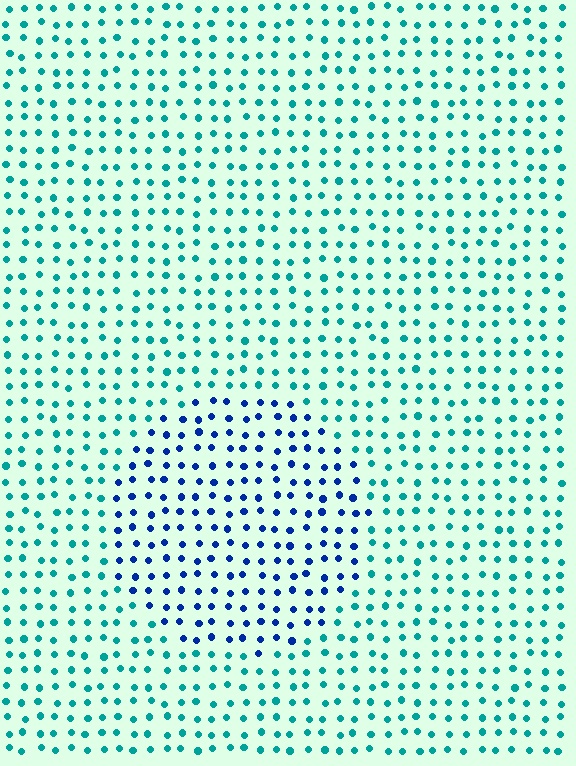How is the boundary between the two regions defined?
The boundary is defined purely by a slight shift in hue (about 48 degrees). Spacing, size, and orientation are identical on both sides.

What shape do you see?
I see a circle.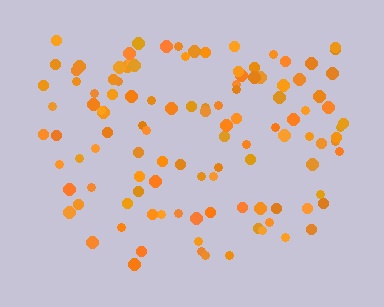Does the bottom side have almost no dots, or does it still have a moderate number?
Still a moderate number, just noticeably fewer than the top.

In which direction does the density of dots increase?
From bottom to top, with the top side densest.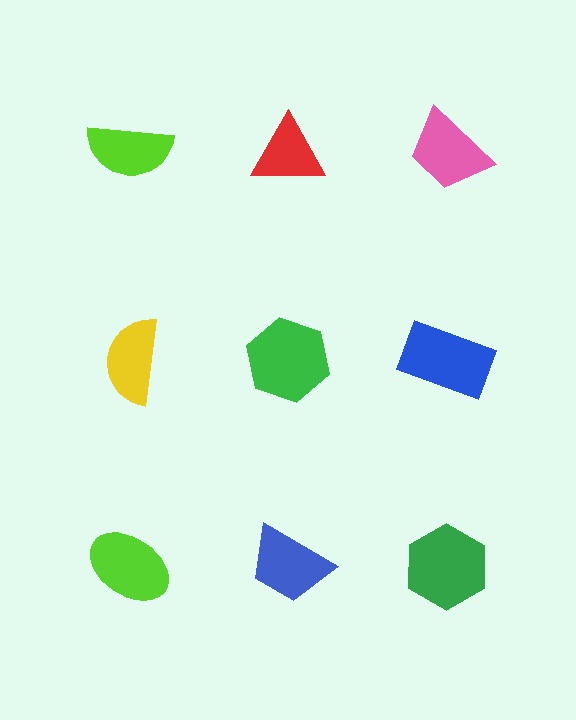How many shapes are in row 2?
3 shapes.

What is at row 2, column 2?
A green hexagon.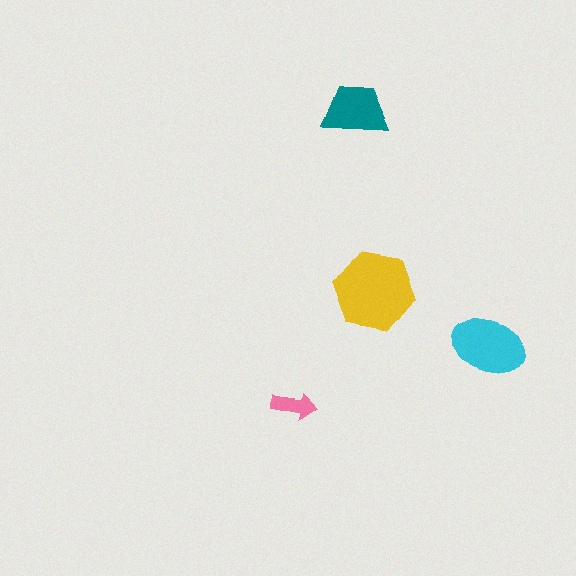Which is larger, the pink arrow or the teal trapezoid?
The teal trapezoid.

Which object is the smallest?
The pink arrow.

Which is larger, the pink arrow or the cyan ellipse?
The cyan ellipse.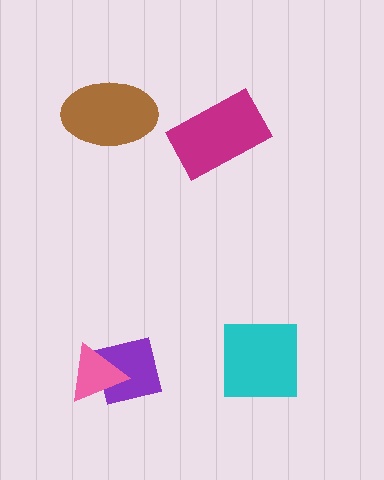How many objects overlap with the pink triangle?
1 object overlaps with the pink triangle.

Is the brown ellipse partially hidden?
No, no other shape covers it.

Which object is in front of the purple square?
The pink triangle is in front of the purple square.